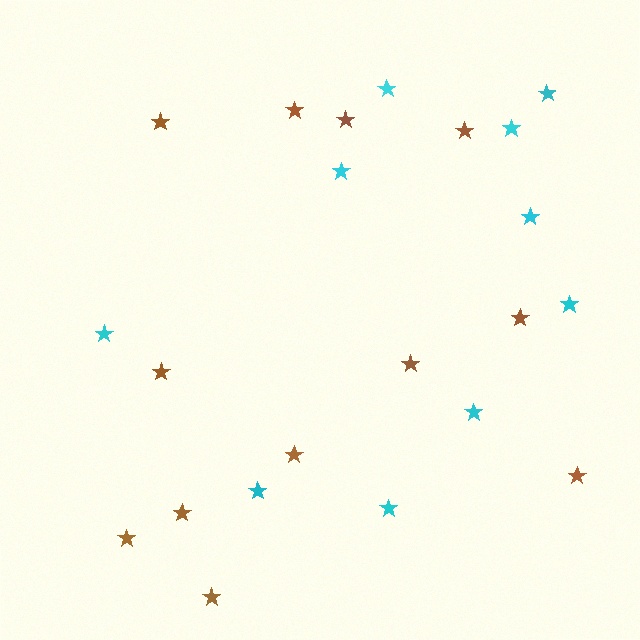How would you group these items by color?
There are 2 groups: one group of cyan stars (10) and one group of brown stars (12).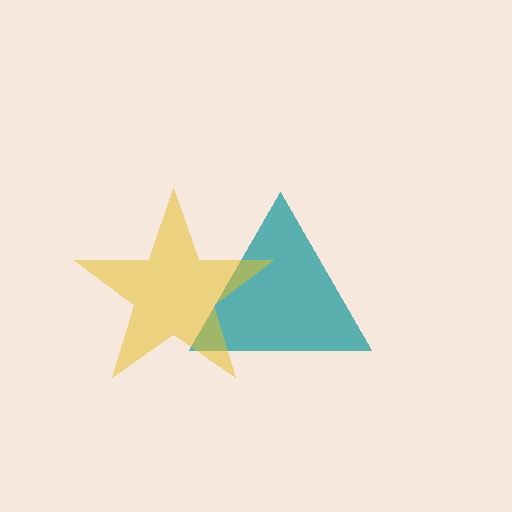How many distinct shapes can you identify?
There are 2 distinct shapes: a teal triangle, a yellow star.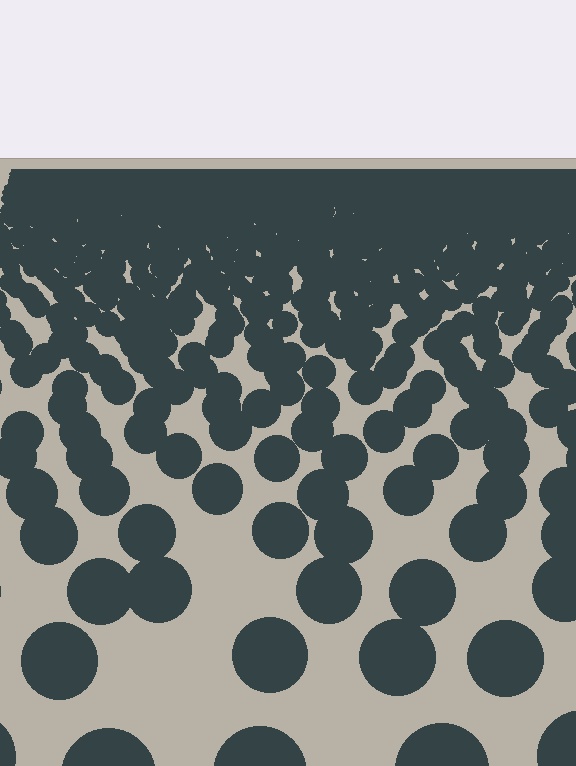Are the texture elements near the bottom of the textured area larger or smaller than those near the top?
Larger. Near the bottom, elements are closer to the viewer and appear at a bigger on-screen size.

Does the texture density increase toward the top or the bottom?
Density increases toward the top.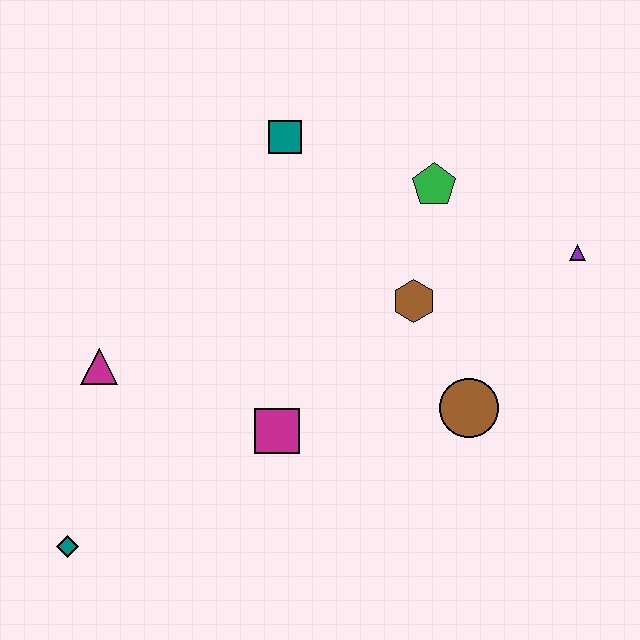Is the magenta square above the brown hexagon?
No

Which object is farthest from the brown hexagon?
The teal diamond is farthest from the brown hexagon.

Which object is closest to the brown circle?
The brown hexagon is closest to the brown circle.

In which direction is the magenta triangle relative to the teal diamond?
The magenta triangle is above the teal diamond.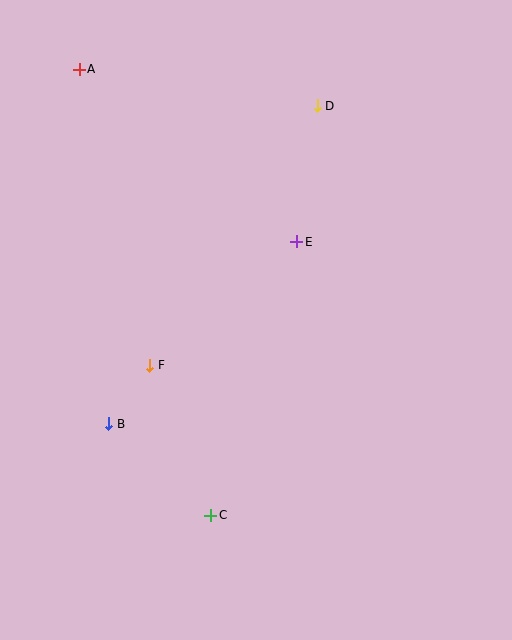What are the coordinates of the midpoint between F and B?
The midpoint between F and B is at (129, 394).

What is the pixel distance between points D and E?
The distance between D and E is 138 pixels.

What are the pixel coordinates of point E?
Point E is at (297, 242).